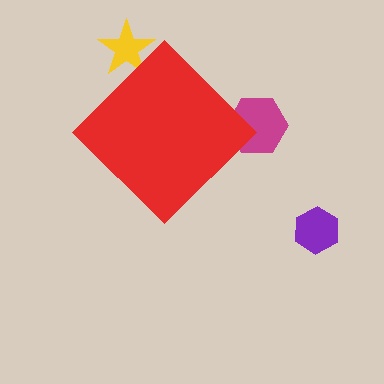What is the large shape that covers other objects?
A red diamond.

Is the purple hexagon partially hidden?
No, the purple hexagon is fully visible.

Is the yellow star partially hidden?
Yes, the yellow star is partially hidden behind the red diamond.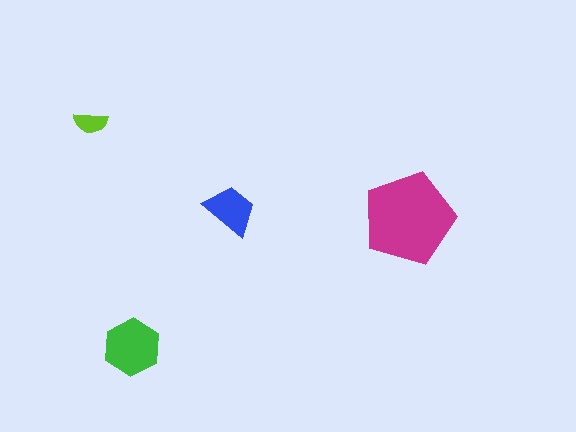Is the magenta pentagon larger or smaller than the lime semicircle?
Larger.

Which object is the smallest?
The lime semicircle.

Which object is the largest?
The magenta pentagon.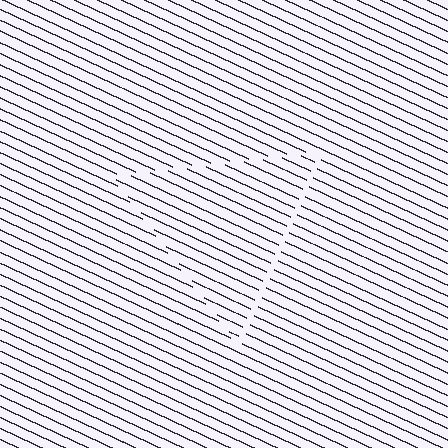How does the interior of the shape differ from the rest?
The interior of the shape contains the same grating, shifted by half a period — the contour is defined by the phase discontinuity where line-ends from the inner and outer gratings abut.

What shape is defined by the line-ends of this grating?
An illusory triangle. The interior of the shape contains the same grating, shifted by half a period — the contour is defined by the phase discontinuity where line-ends from the inner and outer gratings abut.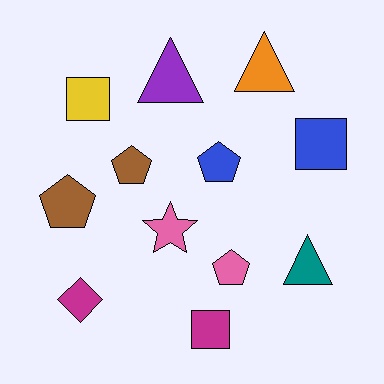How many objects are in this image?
There are 12 objects.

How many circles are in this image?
There are no circles.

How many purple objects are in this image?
There is 1 purple object.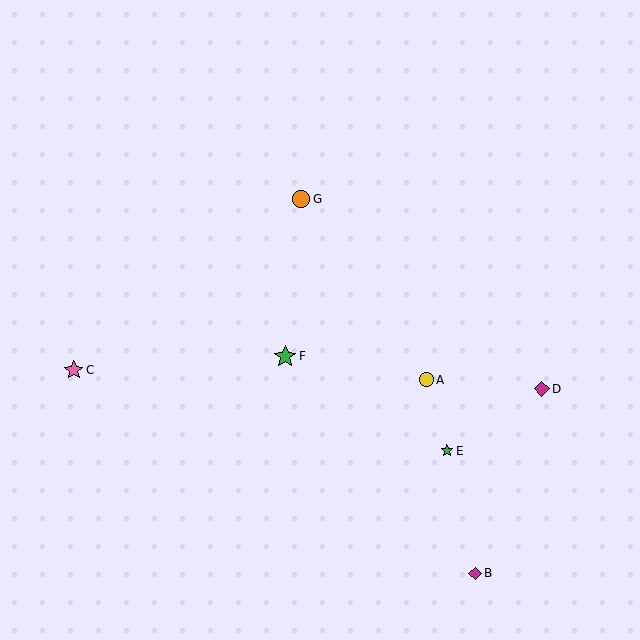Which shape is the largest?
The green star (labeled F) is the largest.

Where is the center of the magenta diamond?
The center of the magenta diamond is at (542, 389).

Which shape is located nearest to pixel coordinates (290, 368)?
The green star (labeled F) at (285, 356) is nearest to that location.